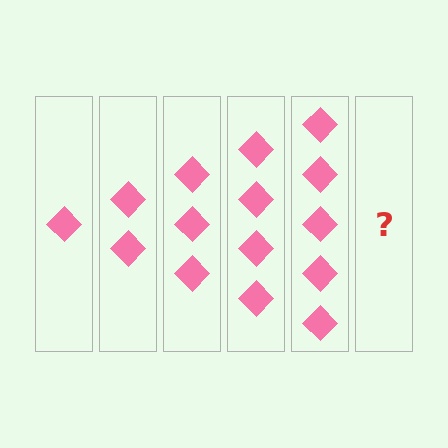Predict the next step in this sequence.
The next step is 6 diamonds.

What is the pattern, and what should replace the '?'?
The pattern is that each step adds one more diamond. The '?' should be 6 diamonds.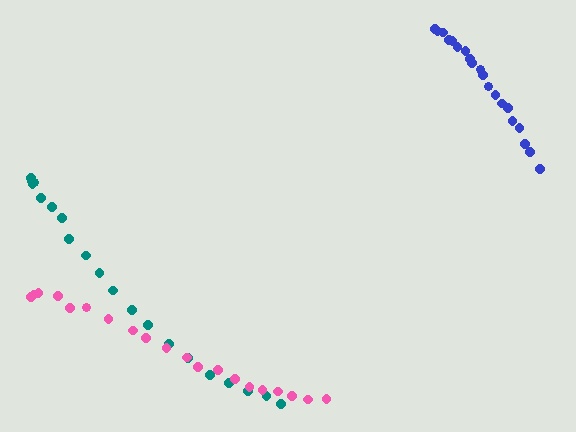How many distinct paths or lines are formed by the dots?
There are 3 distinct paths.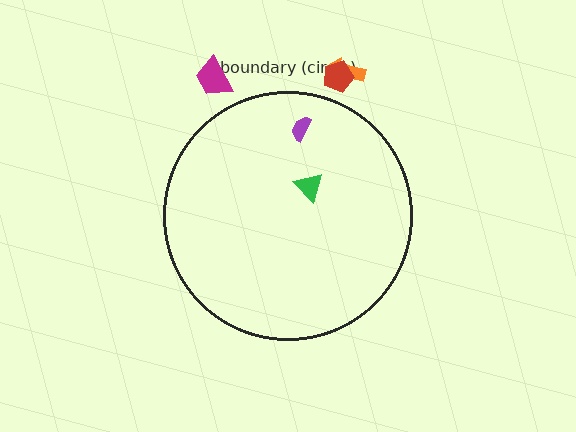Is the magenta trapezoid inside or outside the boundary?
Outside.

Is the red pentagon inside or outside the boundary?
Outside.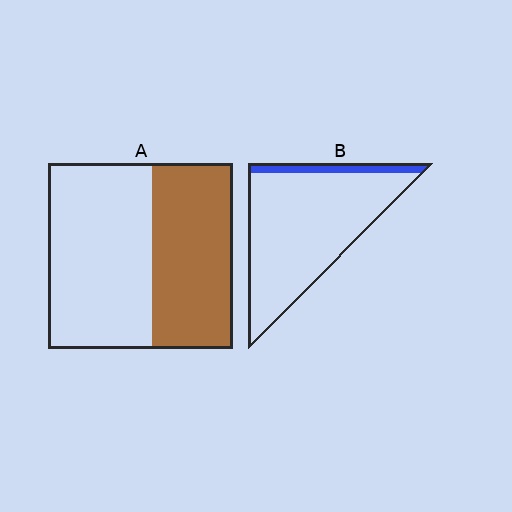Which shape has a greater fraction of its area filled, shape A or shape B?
Shape A.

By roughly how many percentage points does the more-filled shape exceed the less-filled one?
By roughly 35 percentage points (A over B).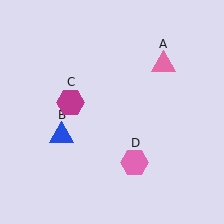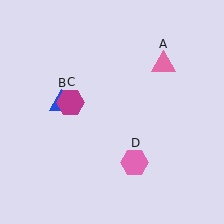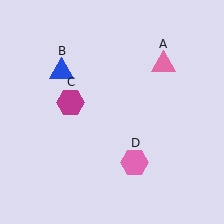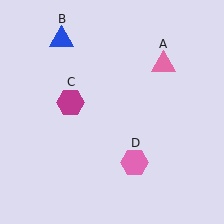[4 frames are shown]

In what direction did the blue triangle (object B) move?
The blue triangle (object B) moved up.